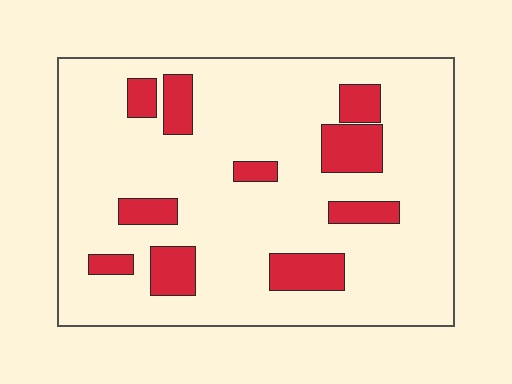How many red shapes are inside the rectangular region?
10.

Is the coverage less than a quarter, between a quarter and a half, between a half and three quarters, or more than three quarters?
Less than a quarter.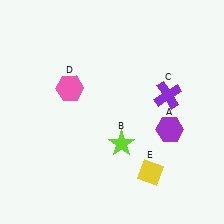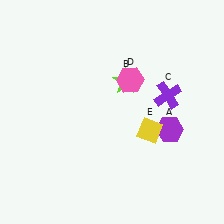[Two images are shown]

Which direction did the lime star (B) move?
The lime star (B) moved up.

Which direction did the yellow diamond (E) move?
The yellow diamond (E) moved up.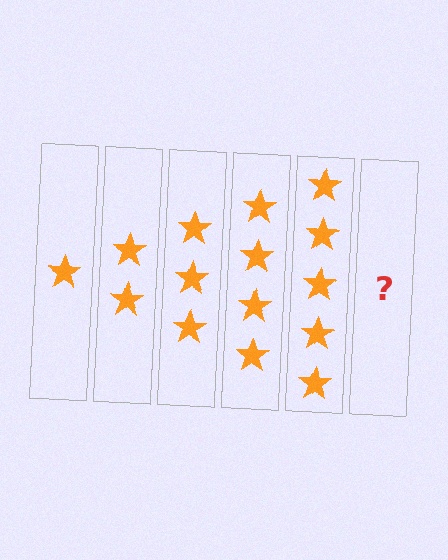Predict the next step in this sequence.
The next step is 6 stars.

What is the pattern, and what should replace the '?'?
The pattern is that each step adds one more star. The '?' should be 6 stars.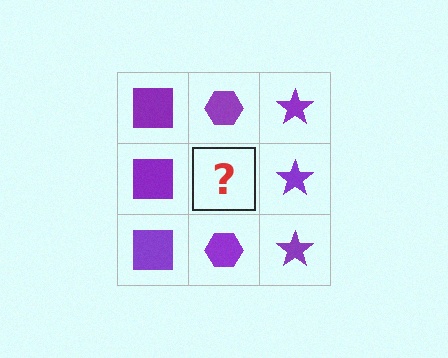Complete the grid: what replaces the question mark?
The question mark should be replaced with a purple hexagon.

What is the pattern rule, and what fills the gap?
The rule is that each column has a consistent shape. The gap should be filled with a purple hexagon.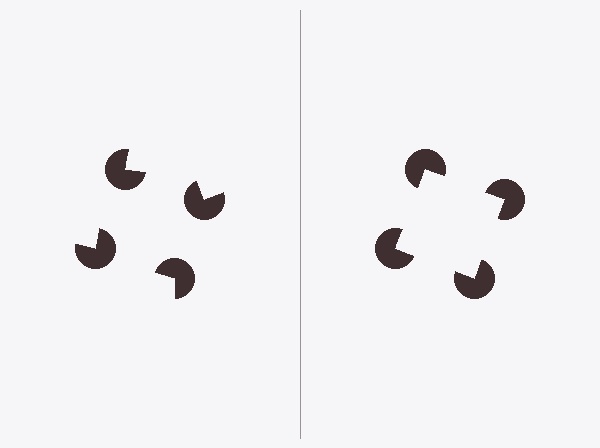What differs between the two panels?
The pac-man discs are positioned identically on both sides; only the wedge orientations differ. On the right they align to a square; on the left they are misaligned.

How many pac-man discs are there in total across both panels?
8 — 4 on each side.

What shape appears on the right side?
An illusory square.